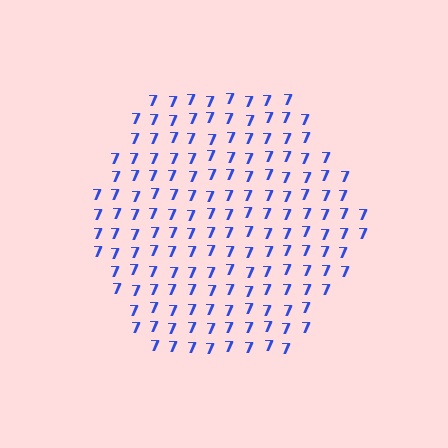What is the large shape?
The large shape is a hexagon.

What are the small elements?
The small elements are digit 7's.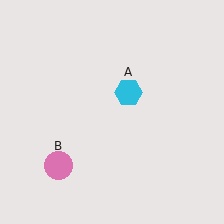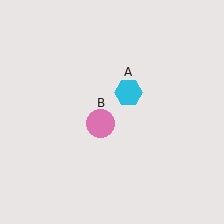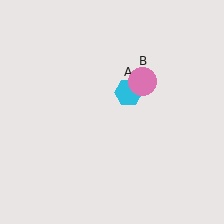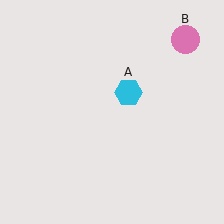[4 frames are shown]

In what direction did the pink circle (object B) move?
The pink circle (object B) moved up and to the right.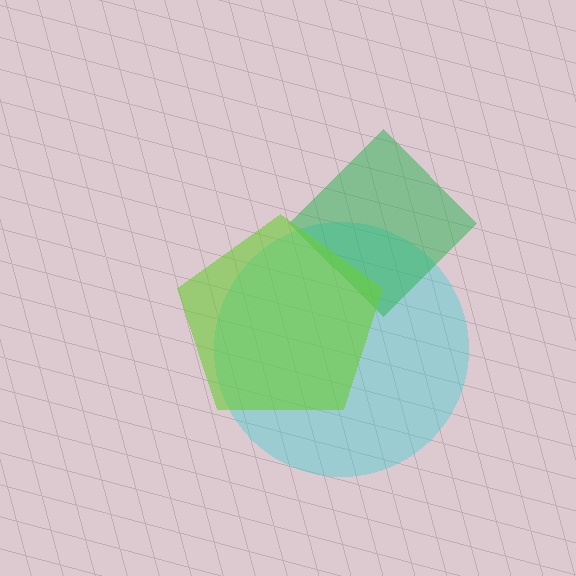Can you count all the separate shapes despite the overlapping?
Yes, there are 3 separate shapes.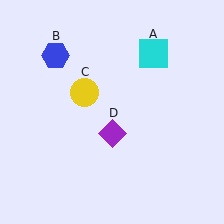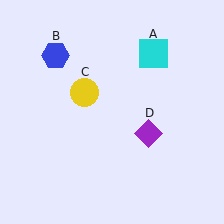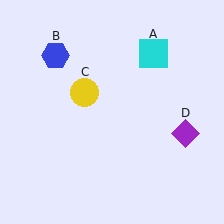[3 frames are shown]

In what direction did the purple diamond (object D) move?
The purple diamond (object D) moved right.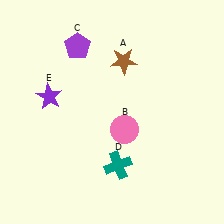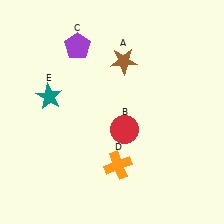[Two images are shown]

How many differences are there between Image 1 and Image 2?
There are 3 differences between the two images.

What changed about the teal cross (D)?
In Image 1, D is teal. In Image 2, it changed to orange.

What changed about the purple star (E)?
In Image 1, E is purple. In Image 2, it changed to teal.